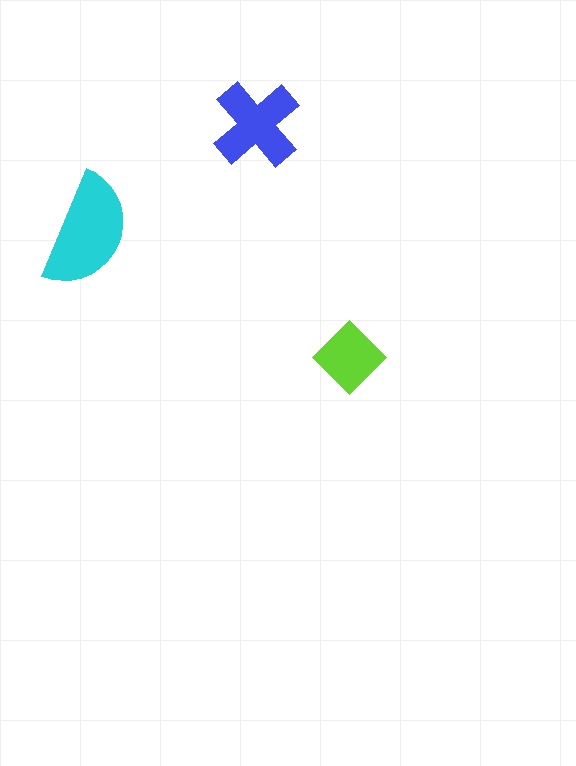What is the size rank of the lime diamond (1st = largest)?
3rd.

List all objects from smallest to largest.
The lime diamond, the blue cross, the cyan semicircle.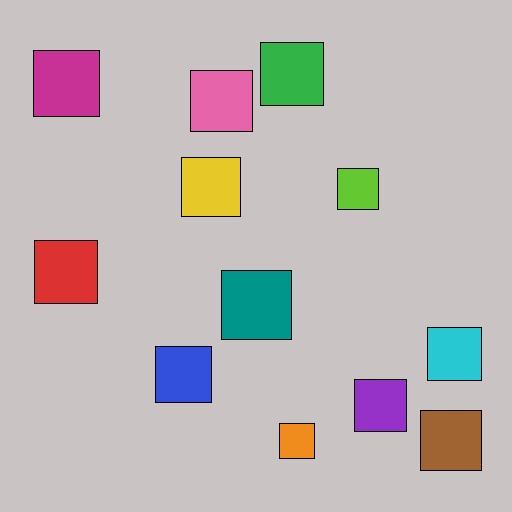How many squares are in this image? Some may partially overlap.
There are 12 squares.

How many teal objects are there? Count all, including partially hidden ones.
There is 1 teal object.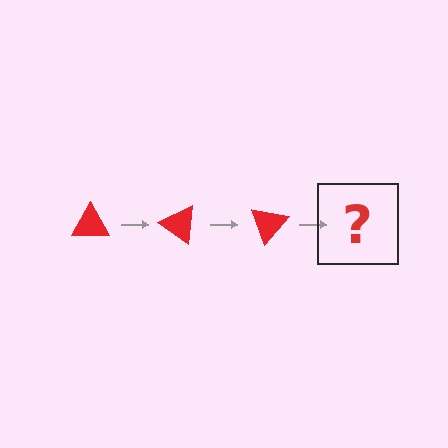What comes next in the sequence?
The next element should be a red triangle rotated 105 degrees.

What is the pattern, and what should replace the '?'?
The pattern is that the triangle rotates 35 degrees each step. The '?' should be a red triangle rotated 105 degrees.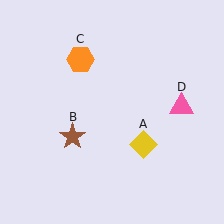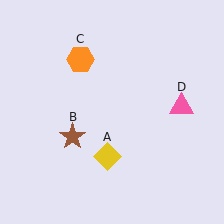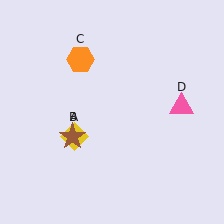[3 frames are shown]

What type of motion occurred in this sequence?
The yellow diamond (object A) rotated clockwise around the center of the scene.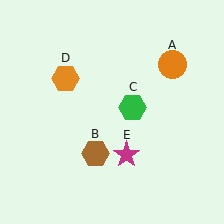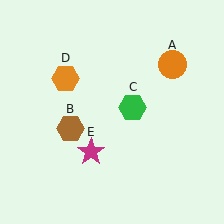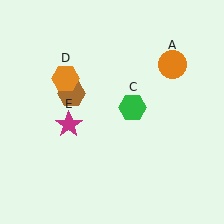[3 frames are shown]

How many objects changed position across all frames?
2 objects changed position: brown hexagon (object B), magenta star (object E).